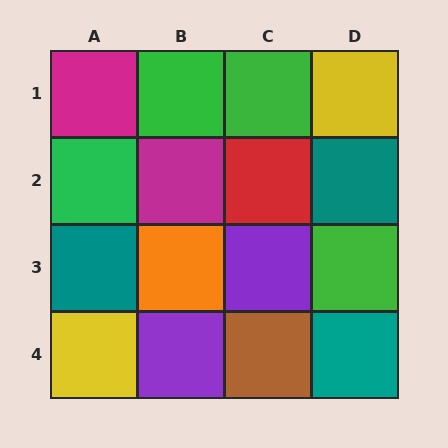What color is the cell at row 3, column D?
Green.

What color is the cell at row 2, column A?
Green.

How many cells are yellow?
2 cells are yellow.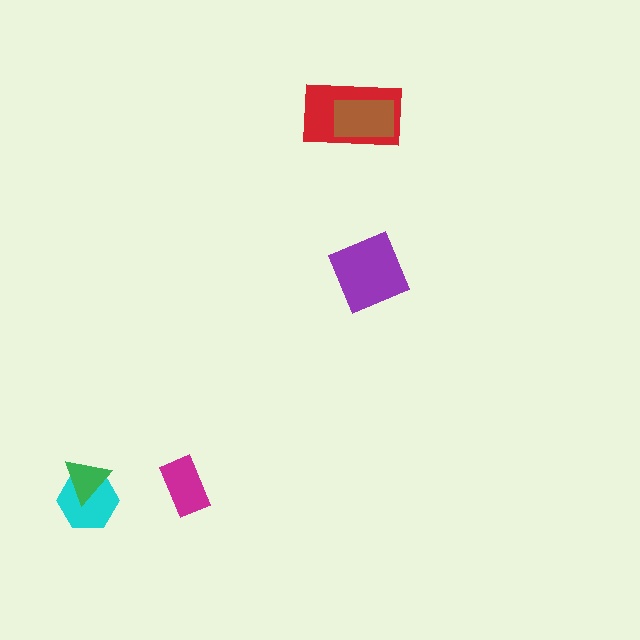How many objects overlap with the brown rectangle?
1 object overlaps with the brown rectangle.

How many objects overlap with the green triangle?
1 object overlaps with the green triangle.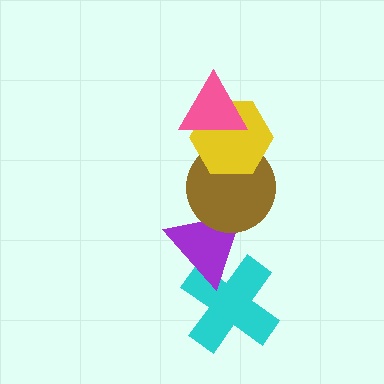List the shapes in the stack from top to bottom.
From top to bottom: the pink triangle, the yellow hexagon, the brown circle, the purple triangle, the cyan cross.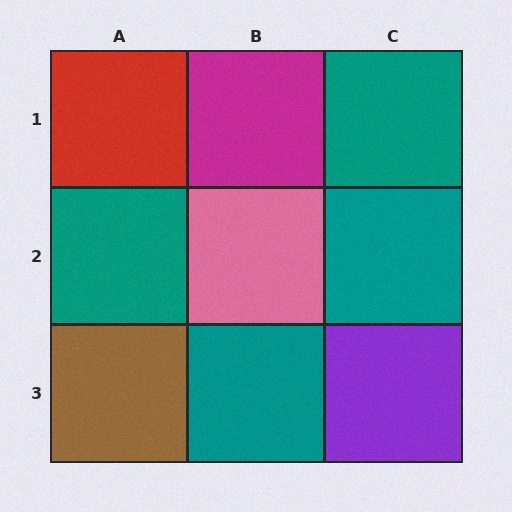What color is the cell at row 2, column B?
Pink.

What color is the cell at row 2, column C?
Teal.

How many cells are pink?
1 cell is pink.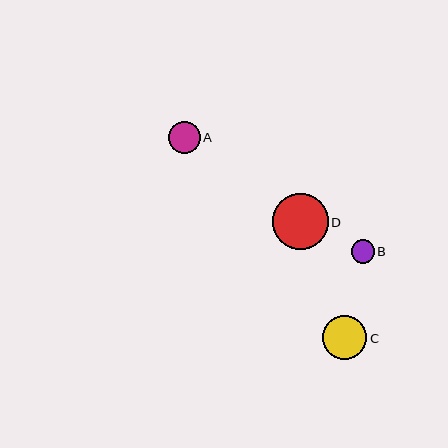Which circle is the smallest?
Circle B is the smallest with a size of approximately 23 pixels.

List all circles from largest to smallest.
From largest to smallest: D, C, A, B.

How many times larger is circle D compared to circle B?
Circle D is approximately 2.4 times the size of circle B.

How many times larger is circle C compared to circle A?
Circle C is approximately 1.4 times the size of circle A.